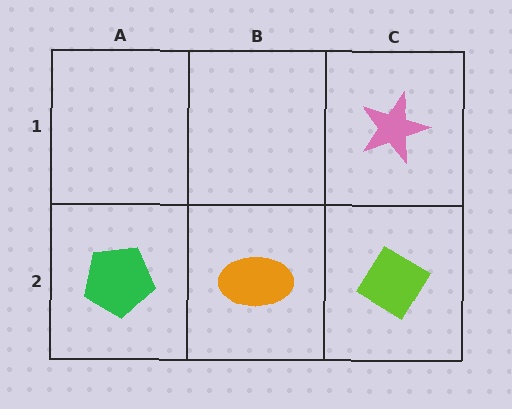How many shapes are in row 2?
3 shapes.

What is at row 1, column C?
A pink star.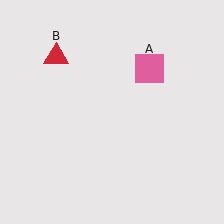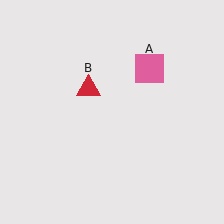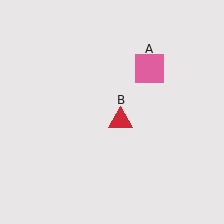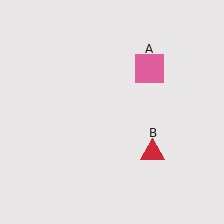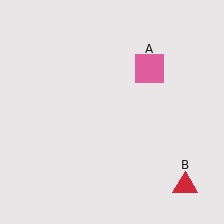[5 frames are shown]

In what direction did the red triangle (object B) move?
The red triangle (object B) moved down and to the right.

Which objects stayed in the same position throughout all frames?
Pink square (object A) remained stationary.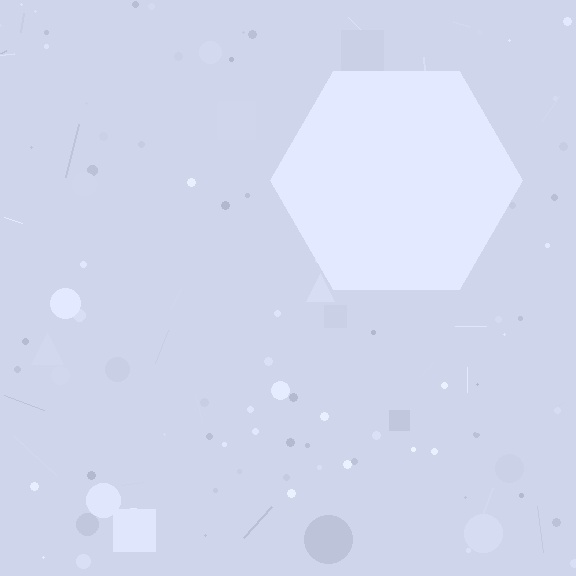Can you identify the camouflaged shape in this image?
The camouflaged shape is a hexagon.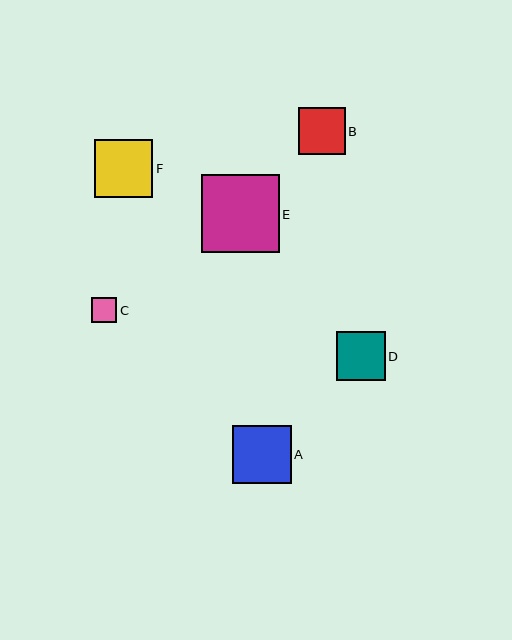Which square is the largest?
Square E is the largest with a size of approximately 78 pixels.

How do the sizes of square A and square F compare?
Square A and square F are approximately the same size.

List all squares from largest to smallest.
From largest to smallest: E, A, F, D, B, C.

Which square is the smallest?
Square C is the smallest with a size of approximately 25 pixels.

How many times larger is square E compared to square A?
Square E is approximately 1.3 times the size of square A.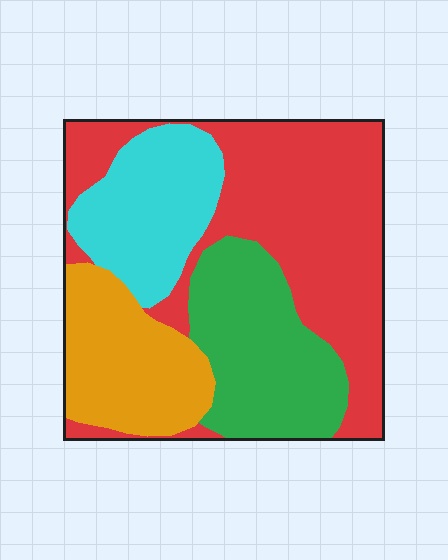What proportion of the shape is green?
Green covers roughly 20% of the shape.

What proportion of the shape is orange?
Orange takes up less than a quarter of the shape.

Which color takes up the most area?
Red, at roughly 40%.